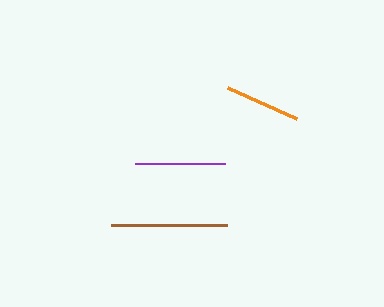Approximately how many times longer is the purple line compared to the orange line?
The purple line is approximately 1.2 times the length of the orange line.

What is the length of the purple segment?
The purple segment is approximately 90 pixels long.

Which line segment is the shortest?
The orange line is the shortest at approximately 75 pixels.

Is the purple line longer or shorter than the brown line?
The brown line is longer than the purple line.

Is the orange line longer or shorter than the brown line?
The brown line is longer than the orange line.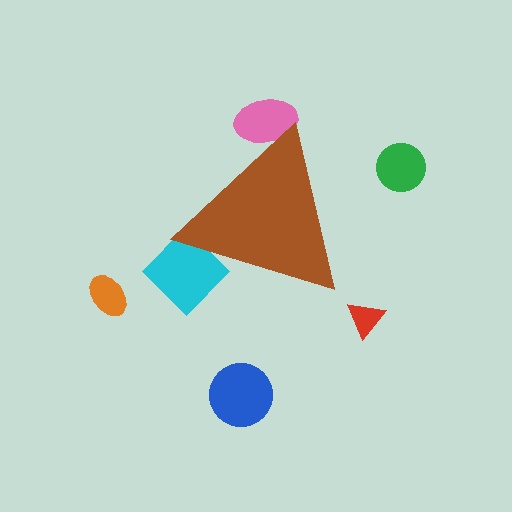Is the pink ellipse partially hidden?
Yes, the pink ellipse is partially hidden behind the brown triangle.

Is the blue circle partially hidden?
No, the blue circle is fully visible.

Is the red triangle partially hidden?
No, the red triangle is fully visible.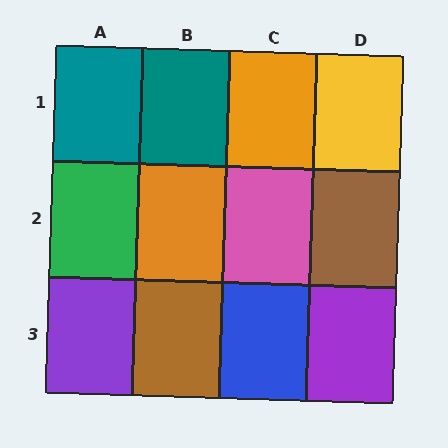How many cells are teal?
2 cells are teal.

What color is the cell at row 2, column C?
Pink.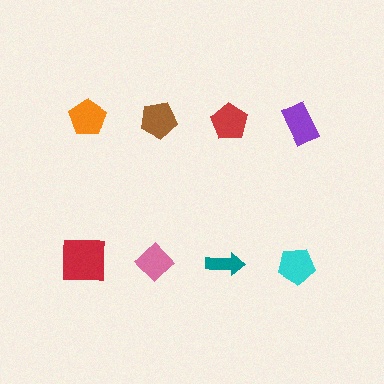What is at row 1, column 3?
A red pentagon.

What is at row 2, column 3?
A teal arrow.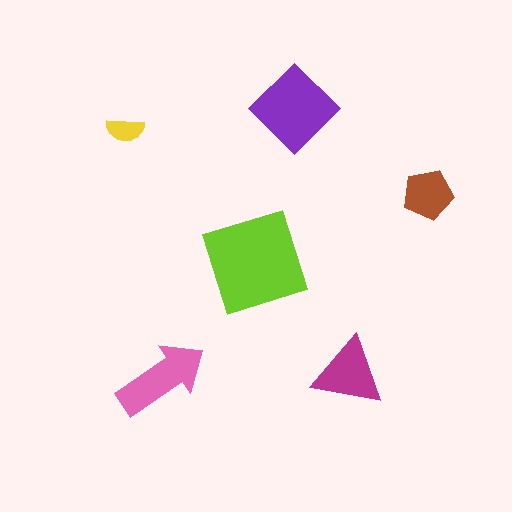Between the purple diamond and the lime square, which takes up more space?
The lime square.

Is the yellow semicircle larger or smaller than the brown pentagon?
Smaller.